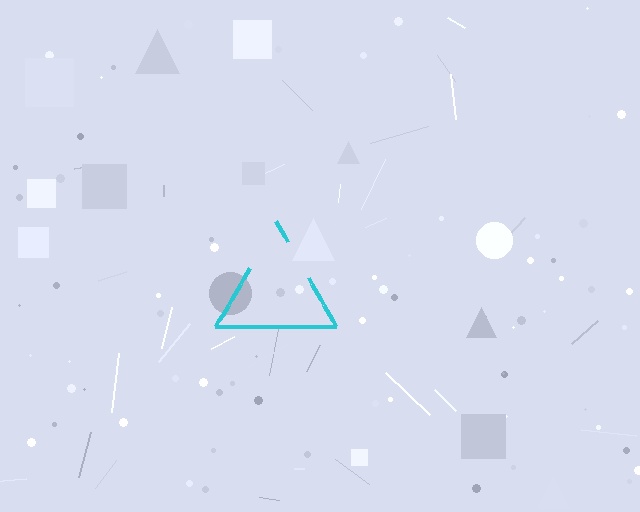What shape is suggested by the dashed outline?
The dashed outline suggests a triangle.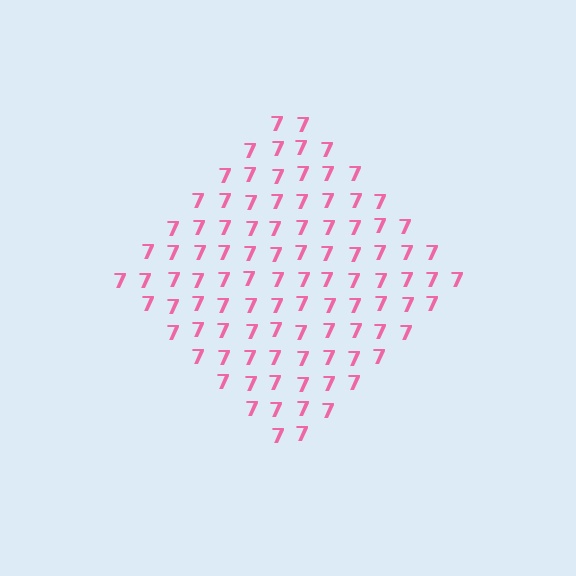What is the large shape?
The large shape is a diamond.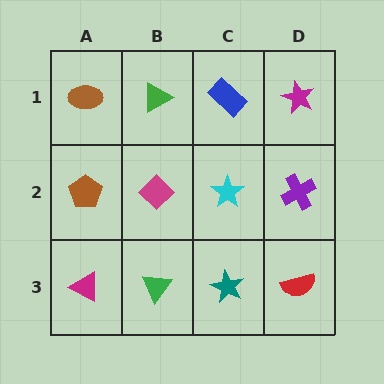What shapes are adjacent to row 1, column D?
A purple cross (row 2, column D), a blue rectangle (row 1, column C).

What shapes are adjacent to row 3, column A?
A brown pentagon (row 2, column A), a green triangle (row 3, column B).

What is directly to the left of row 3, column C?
A green triangle.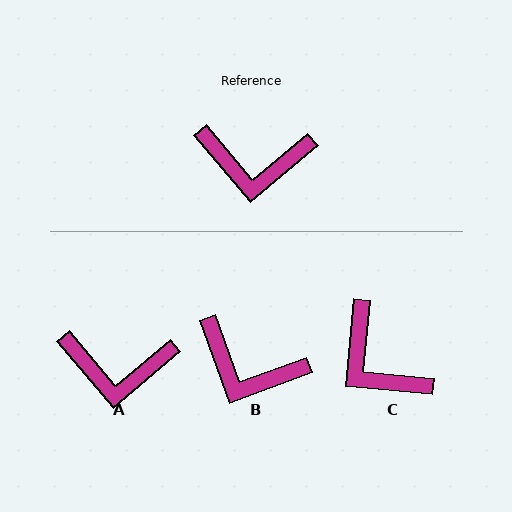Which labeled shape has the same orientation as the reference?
A.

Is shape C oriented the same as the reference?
No, it is off by about 46 degrees.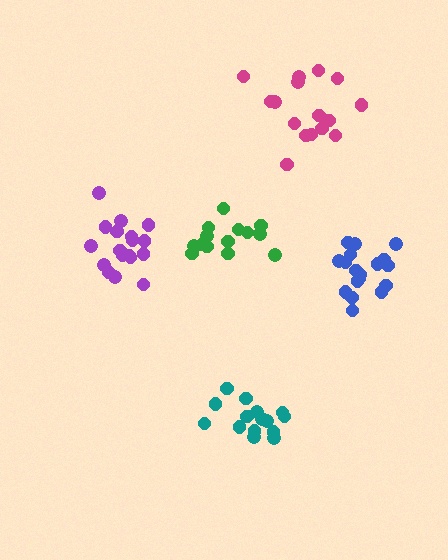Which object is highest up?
The magenta cluster is topmost.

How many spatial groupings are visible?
There are 5 spatial groupings.